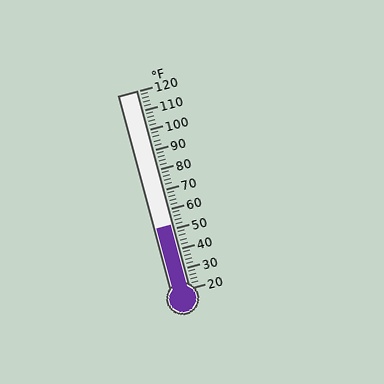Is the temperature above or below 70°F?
The temperature is below 70°F.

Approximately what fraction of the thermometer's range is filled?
The thermometer is filled to approximately 30% of its range.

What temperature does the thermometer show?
The thermometer shows approximately 52°F.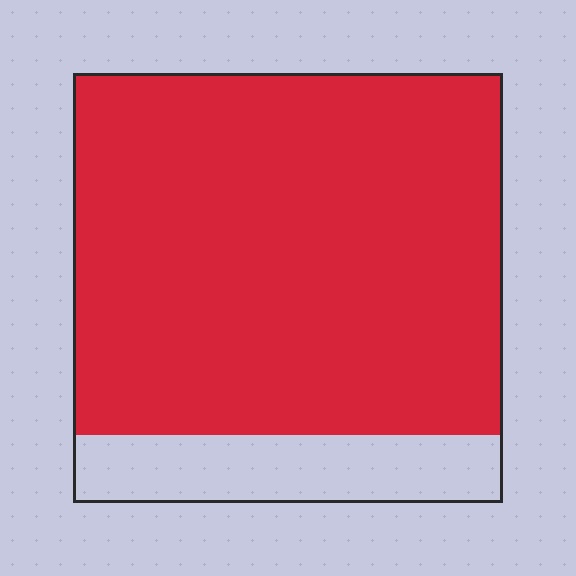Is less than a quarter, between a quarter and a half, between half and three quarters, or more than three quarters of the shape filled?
More than three quarters.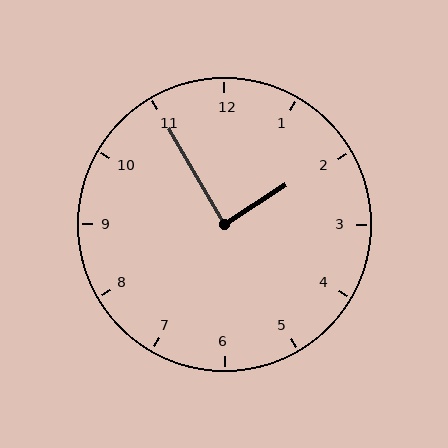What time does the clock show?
1:55.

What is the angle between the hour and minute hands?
Approximately 88 degrees.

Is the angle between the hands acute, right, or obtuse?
It is right.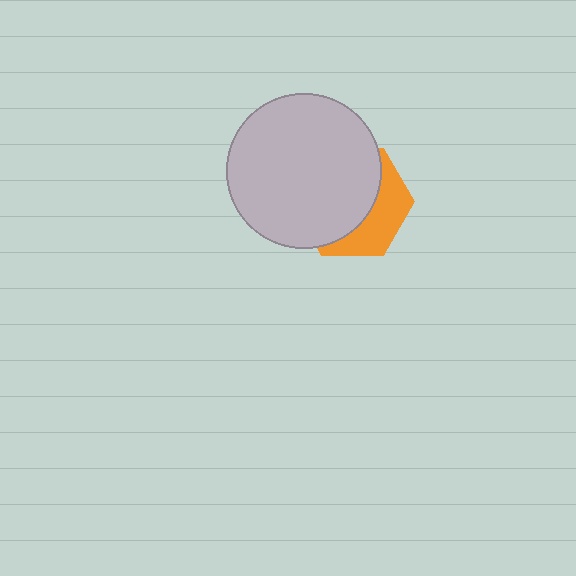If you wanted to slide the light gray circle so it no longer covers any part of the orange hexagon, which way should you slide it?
Slide it toward the upper-left — that is the most direct way to separate the two shapes.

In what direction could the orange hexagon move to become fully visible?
The orange hexagon could move toward the lower-right. That would shift it out from behind the light gray circle entirely.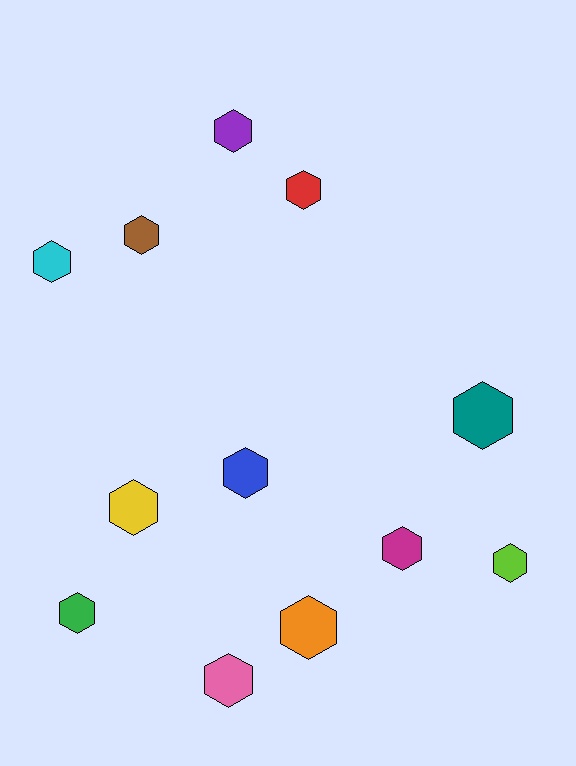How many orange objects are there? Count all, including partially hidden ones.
There is 1 orange object.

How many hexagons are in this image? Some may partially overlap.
There are 12 hexagons.